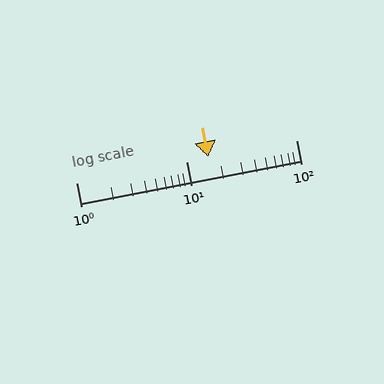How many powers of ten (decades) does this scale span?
The scale spans 2 decades, from 1 to 100.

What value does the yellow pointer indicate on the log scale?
The pointer indicates approximately 16.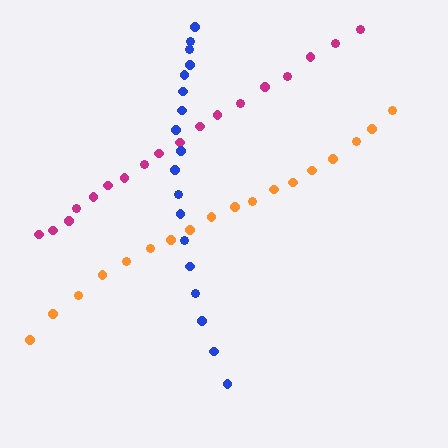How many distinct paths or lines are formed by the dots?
There are 3 distinct paths.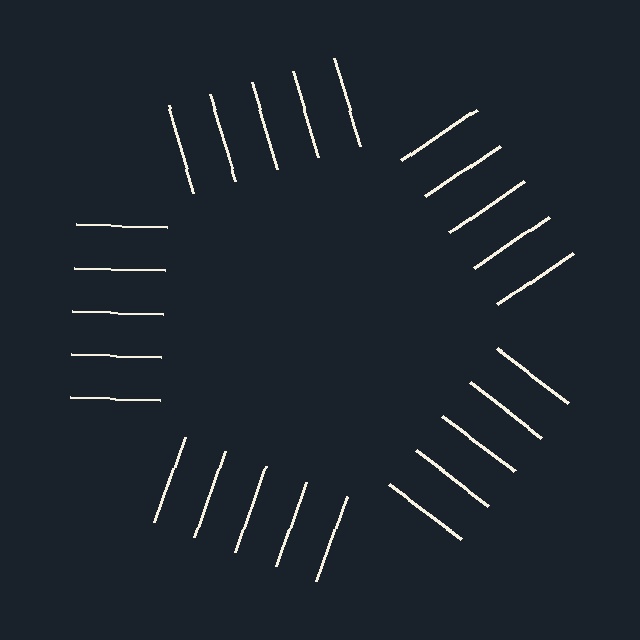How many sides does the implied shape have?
5 sides — the line-ends trace a pentagon.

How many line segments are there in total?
25 — 5 along each of the 5 edges.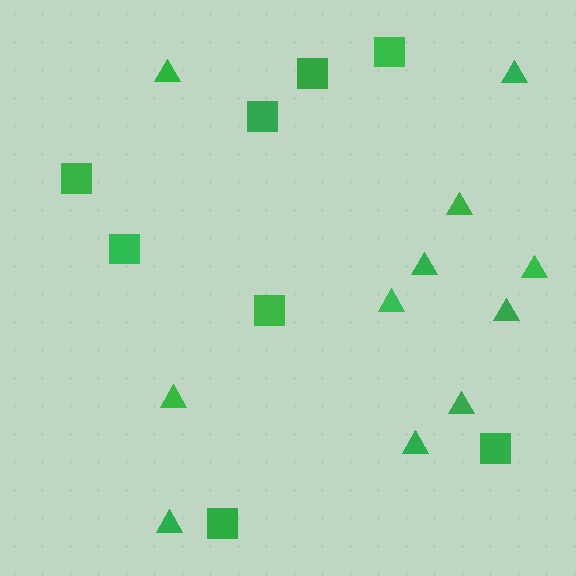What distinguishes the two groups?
There are 2 groups: one group of squares (8) and one group of triangles (11).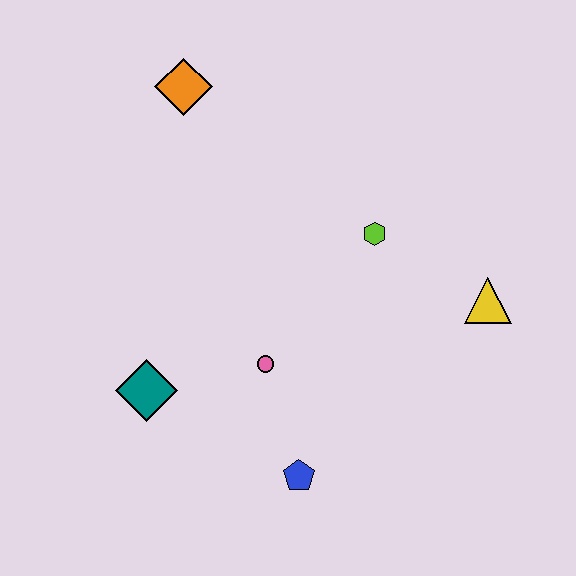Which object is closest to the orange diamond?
The lime hexagon is closest to the orange diamond.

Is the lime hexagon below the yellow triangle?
No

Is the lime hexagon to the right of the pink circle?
Yes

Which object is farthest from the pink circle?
The orange diamond is farthest from the pink circle.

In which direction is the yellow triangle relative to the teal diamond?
The yellow triangle is to the right of the teal diamond.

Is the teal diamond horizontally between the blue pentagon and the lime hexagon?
No